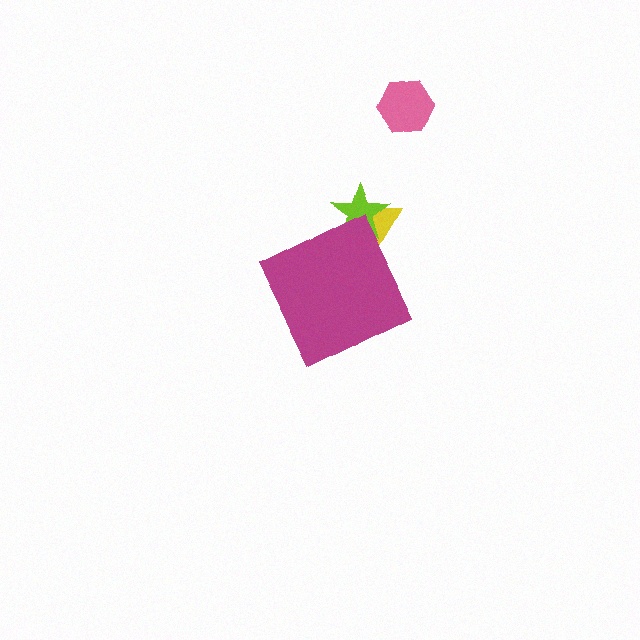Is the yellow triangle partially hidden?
Yes, the yellow triangle is partially hidden behind the magenta diamond.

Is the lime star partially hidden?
Yes, the lime star is partially hidden behind the magenta diamond.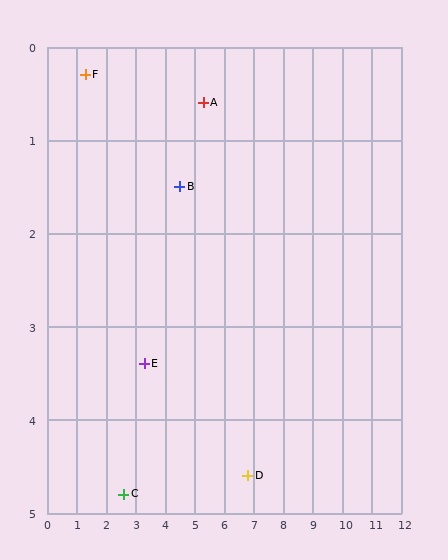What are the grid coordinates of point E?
Point E is at approximately (3.3, 3.4).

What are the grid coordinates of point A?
Point A is at approximately (5.3, 0.6).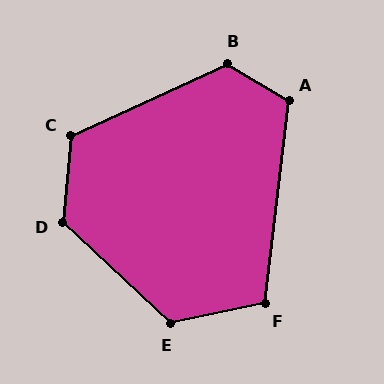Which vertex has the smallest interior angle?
F, at approximately 109 degrees.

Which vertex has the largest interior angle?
D, at approximately 127 degrees.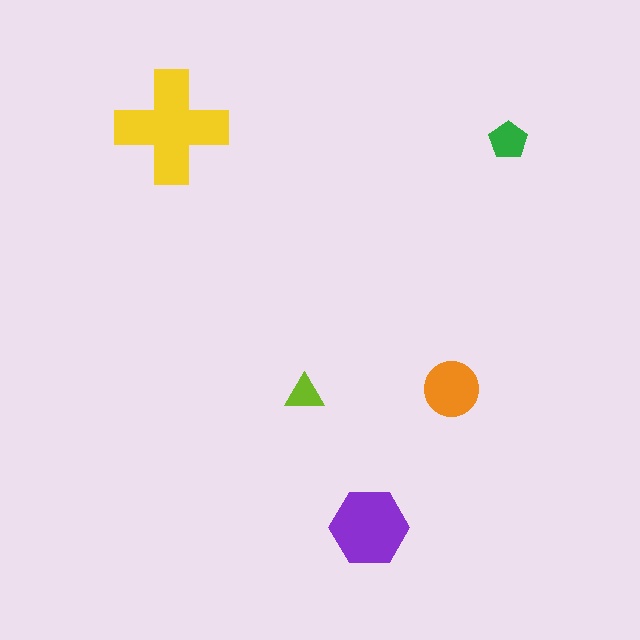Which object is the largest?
The yellow cross.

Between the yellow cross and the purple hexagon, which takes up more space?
The yellow cross.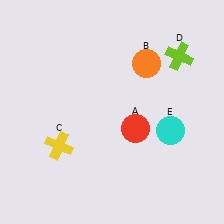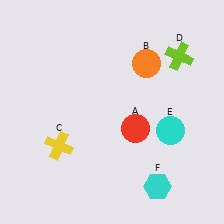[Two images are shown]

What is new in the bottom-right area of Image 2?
A cyan hexagon (F) was added in the bottom-right area of Image 2.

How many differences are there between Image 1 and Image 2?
There is 1 difference between the two images.